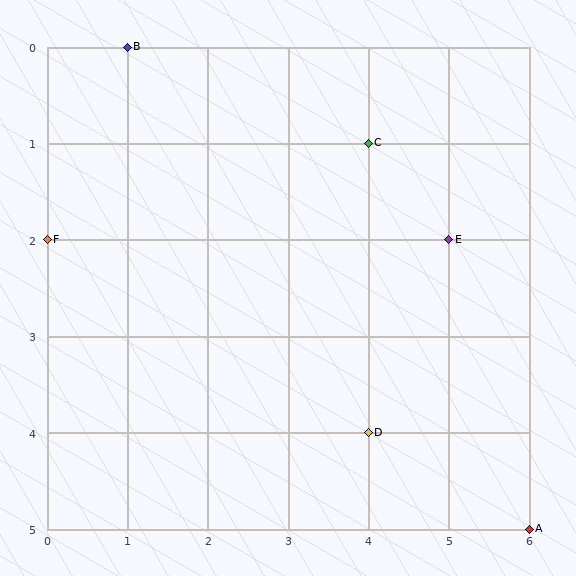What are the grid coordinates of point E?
Point E is at grid coordinates (5, 2).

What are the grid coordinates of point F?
Point F is at grid coordinates (0, 2).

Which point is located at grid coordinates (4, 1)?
Point C is at (4, 1).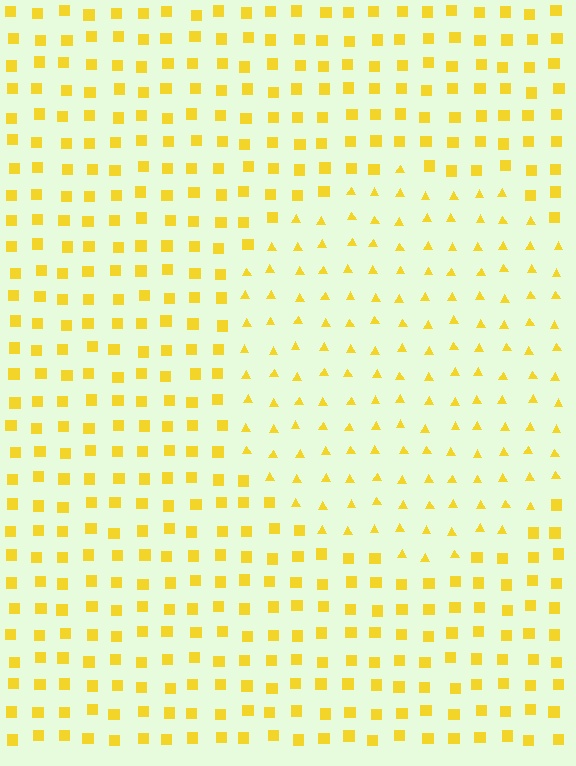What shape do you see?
I see a circle.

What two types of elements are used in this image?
The image uses triangles inside the circle region and squares outside it.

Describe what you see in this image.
The image is filled with small yellow elements arranged in a uniform grid. A circle-shaped region contains triangles, while the surrounding area contains squares. The boundary is defined purely by the change in element shape.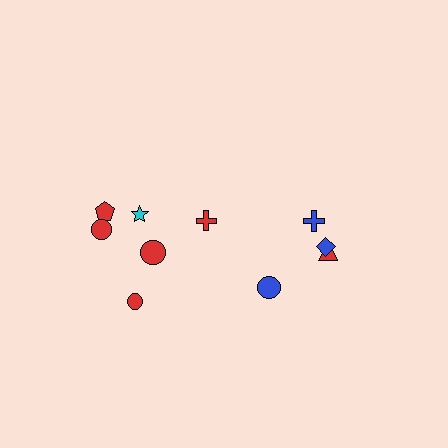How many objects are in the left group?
There are 6 objects.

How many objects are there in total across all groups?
There are 10 objects.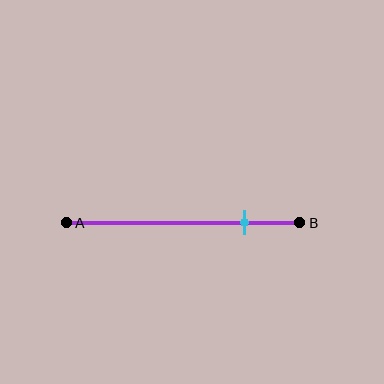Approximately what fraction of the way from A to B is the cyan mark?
The cyan mark is approximately 75% of the way from A to B.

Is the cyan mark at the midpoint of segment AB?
No, the mark is at about 75% from A, not at the 50% midpoint.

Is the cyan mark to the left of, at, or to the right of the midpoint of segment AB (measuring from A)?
The cyan mark is to the right of the midpoint of segment AB.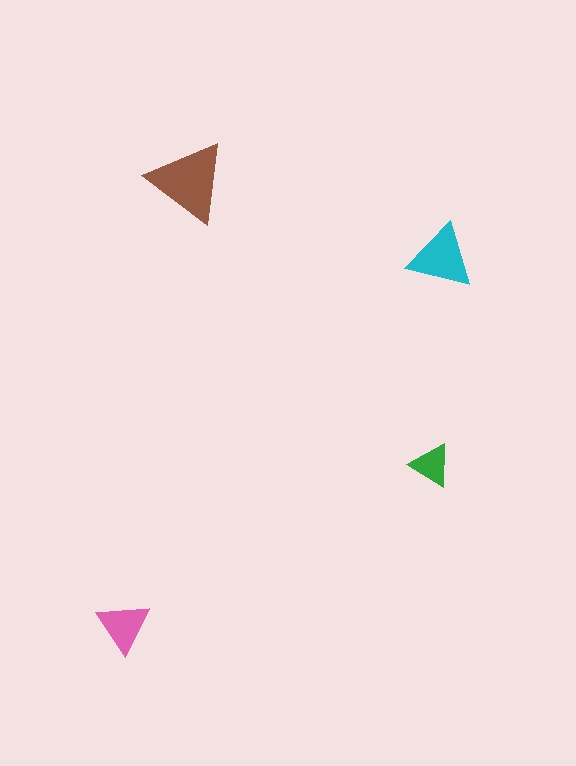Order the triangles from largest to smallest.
the brown one, the cyan one, the pink one, the green one.